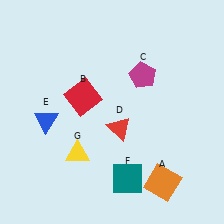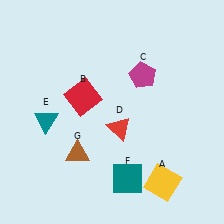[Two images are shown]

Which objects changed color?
A changed from orange to yellow. E changed from blue to teal. G changed from yellow to brown.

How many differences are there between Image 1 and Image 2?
There are 3 differences between the two images.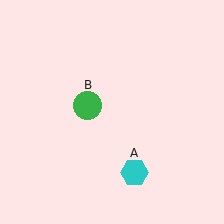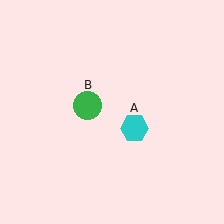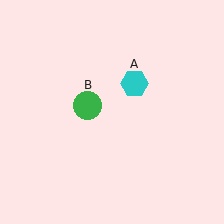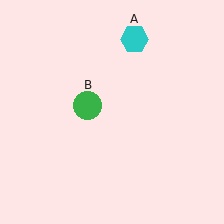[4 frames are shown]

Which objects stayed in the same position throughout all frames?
Green circle (object B) remained stationary.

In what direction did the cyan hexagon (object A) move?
The cyan hexagon (object A) moved up.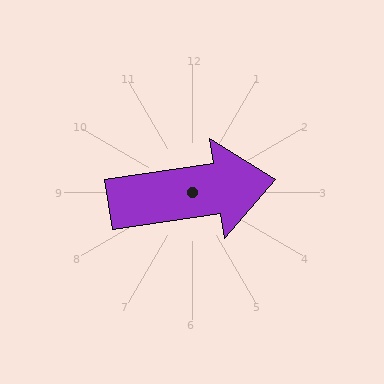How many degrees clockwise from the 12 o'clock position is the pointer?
Approximately 81 degrees.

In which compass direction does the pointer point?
East.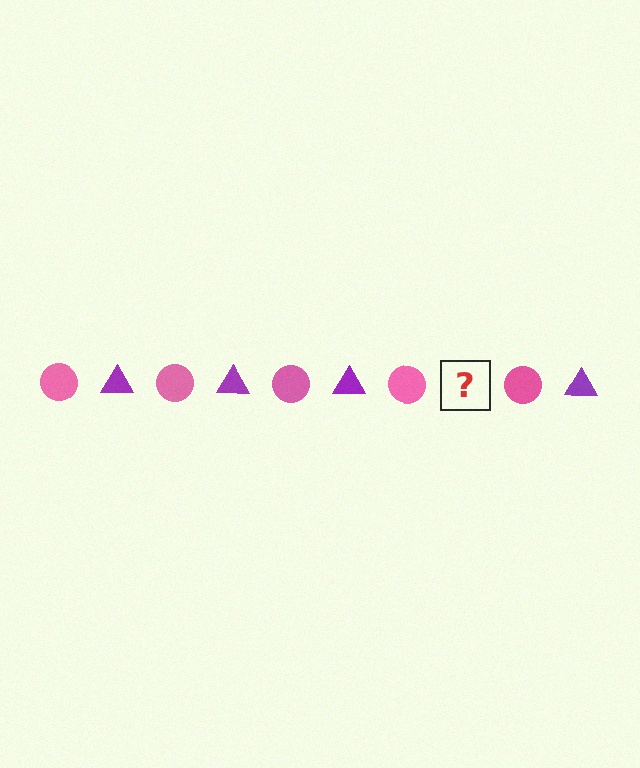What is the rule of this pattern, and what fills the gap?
The rule is that the pattern alternates between pink circle and purple triangle. The gap should be filled with a purple triangle.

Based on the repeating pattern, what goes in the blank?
The blank should be a purple triangle.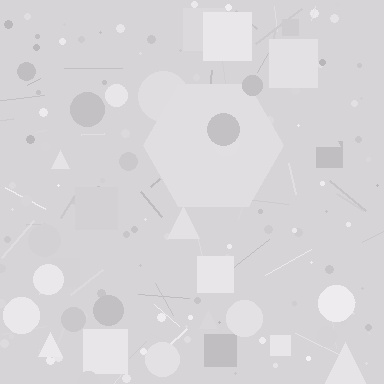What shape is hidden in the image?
A hexagon is hidden in the image.